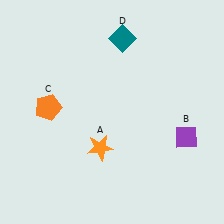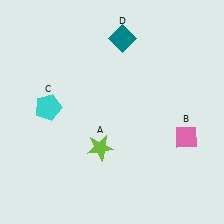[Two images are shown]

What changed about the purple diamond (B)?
In Image 1, B is purple. In Image 2, it changed to pink.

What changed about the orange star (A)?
In Image 1, A is orange. In Image 2, it changed to lime.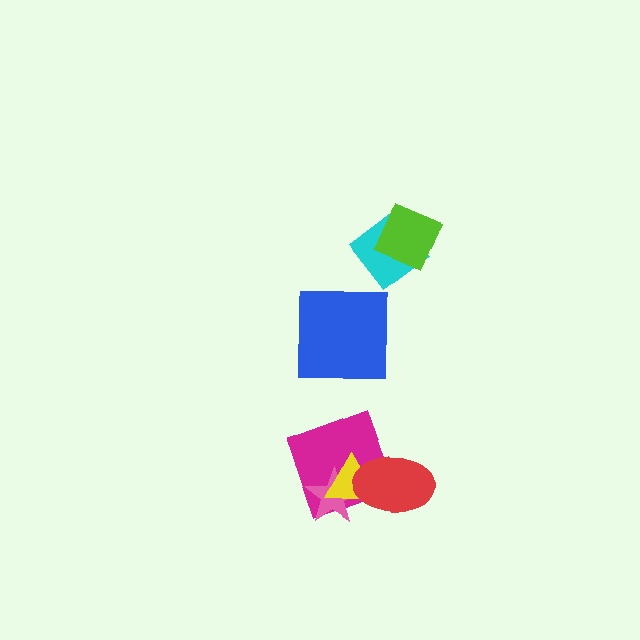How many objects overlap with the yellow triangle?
3 objects overlap with the yellow triangle.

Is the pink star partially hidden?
Yes, it is partially covered by another shape.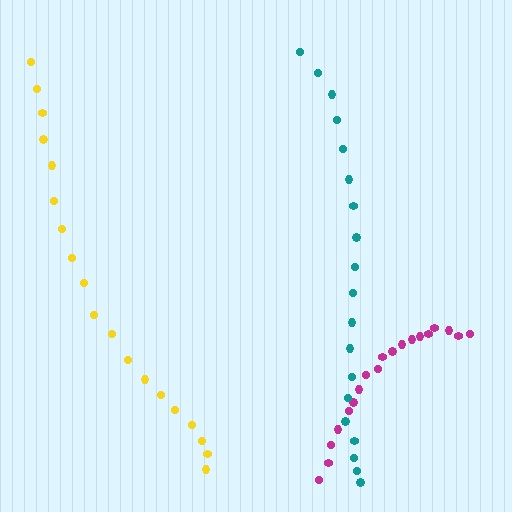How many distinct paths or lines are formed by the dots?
There are 3 distinct paths.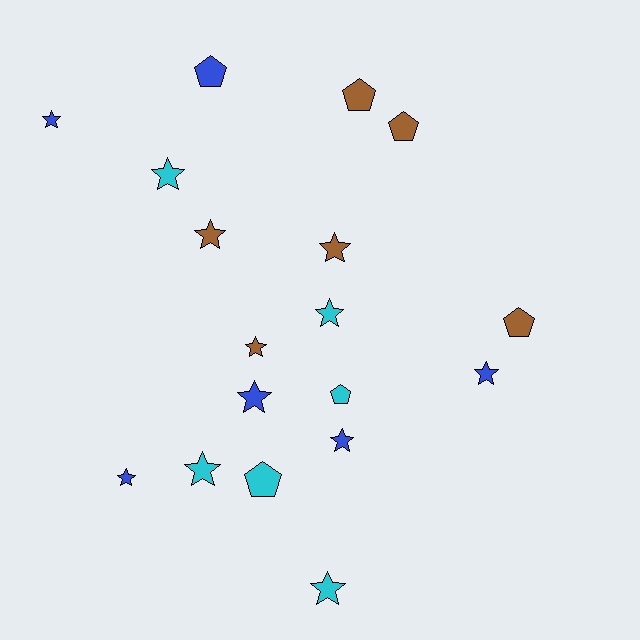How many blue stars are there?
There are 5 blue stars.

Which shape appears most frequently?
Star, with 12 objects.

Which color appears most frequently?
Cyan, with 6 objects.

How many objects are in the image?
There are 18 objects.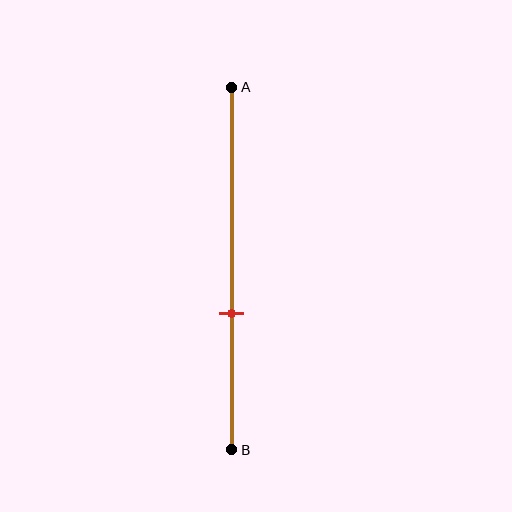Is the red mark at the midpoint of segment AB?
No, the mark is at about 65% from A, not at the 50% midpoint.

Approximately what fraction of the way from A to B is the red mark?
The red mark is approximately 65% of the way from A to B.